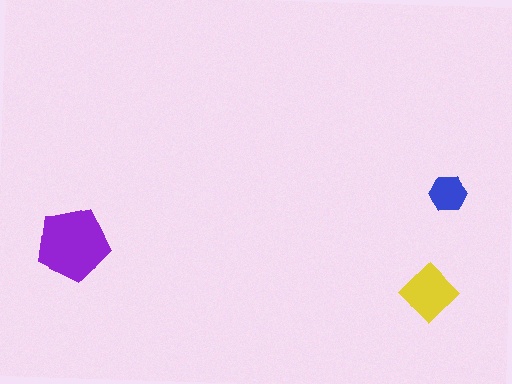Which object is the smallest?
The blue hexagon.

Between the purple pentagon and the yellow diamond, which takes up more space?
The purple pentagon.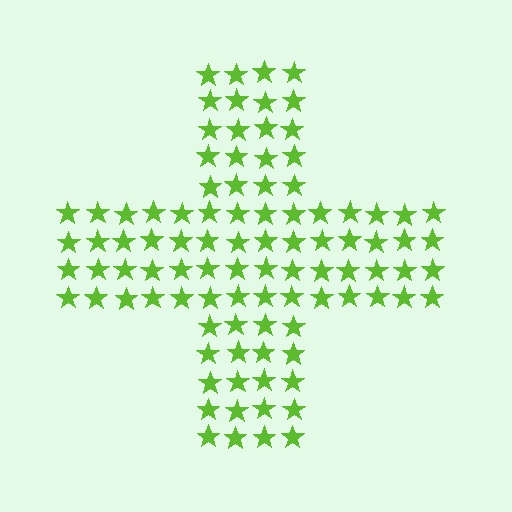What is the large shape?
The large shape is a cross.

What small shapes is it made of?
It is made of small stars.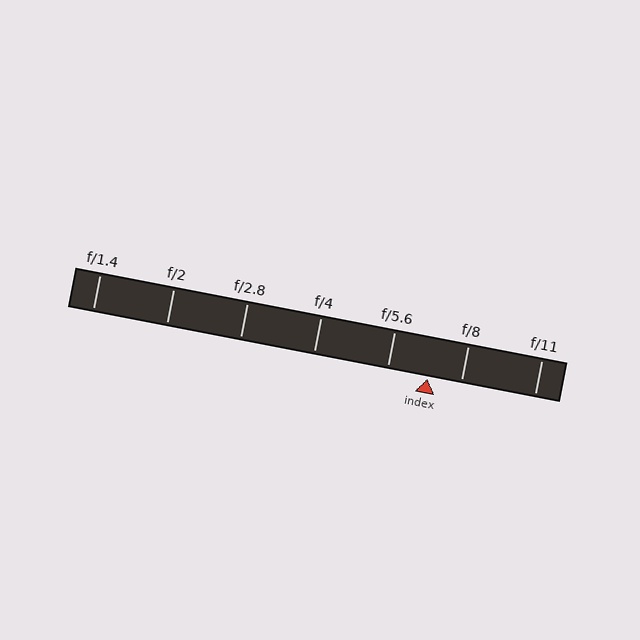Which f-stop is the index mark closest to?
The index mark is closest to f/8.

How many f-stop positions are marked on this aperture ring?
There are 7 f-stop positions marked.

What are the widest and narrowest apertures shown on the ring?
The widest aperture shown is f/1.4 and the narrowest is f/11.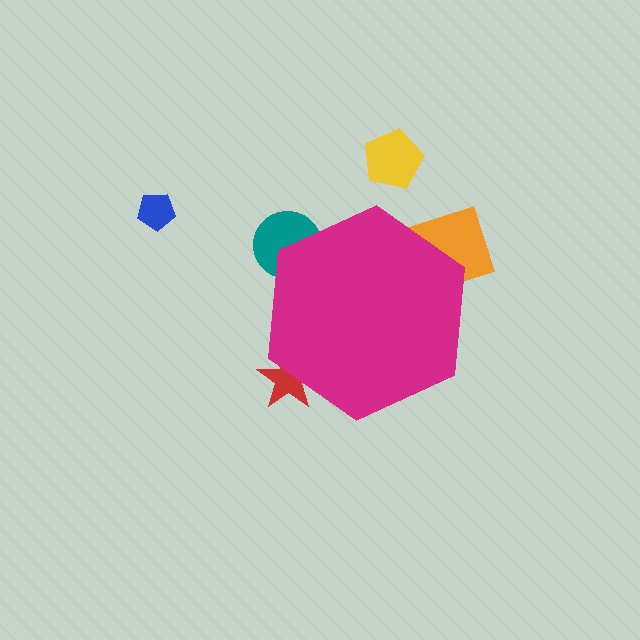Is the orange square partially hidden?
Yes, the orange square is partially hidden behind the magenta hexagon.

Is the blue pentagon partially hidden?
No, the blue pentagon is fully visible.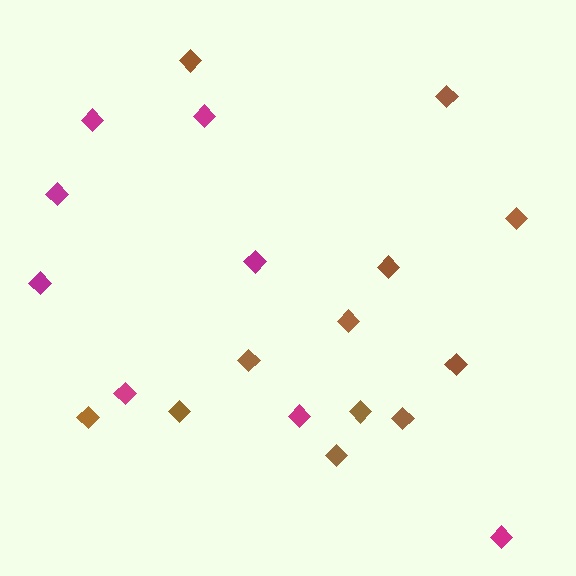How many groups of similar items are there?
There are 2 groups: one group of brown diamonds (12) and one group of magenta diamonds (8).